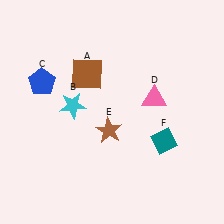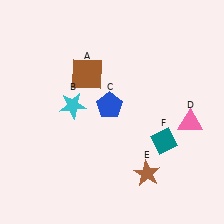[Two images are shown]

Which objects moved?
The objects that moved are: the blue pentagon (C), the pink triangle (D), the brown star (E).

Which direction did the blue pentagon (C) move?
The blue pentagon (C) moved right.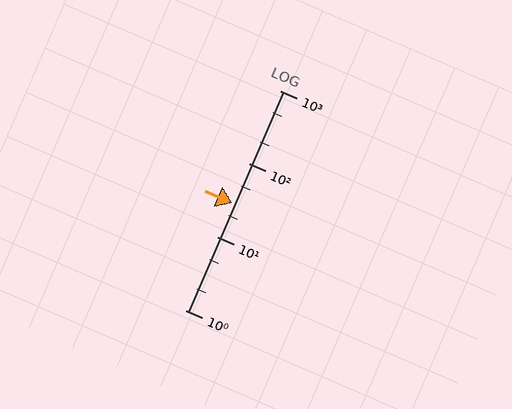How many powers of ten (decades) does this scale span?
The scale spans 3 decades, from 1 to 1000.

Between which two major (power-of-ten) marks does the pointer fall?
The pointer is between 10 and 100.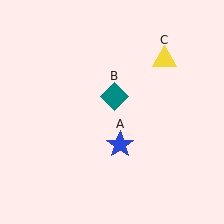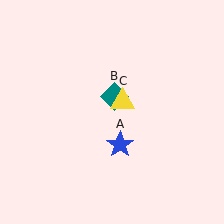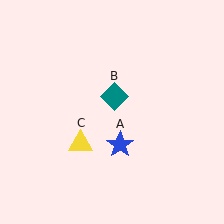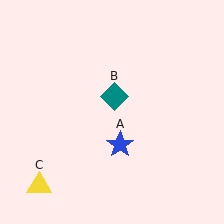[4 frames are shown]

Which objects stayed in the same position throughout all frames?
Blue star (object A) and teal diamond (object B) remained stationary.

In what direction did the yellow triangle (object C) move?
The yellow triangle (object C) moved down and to the left.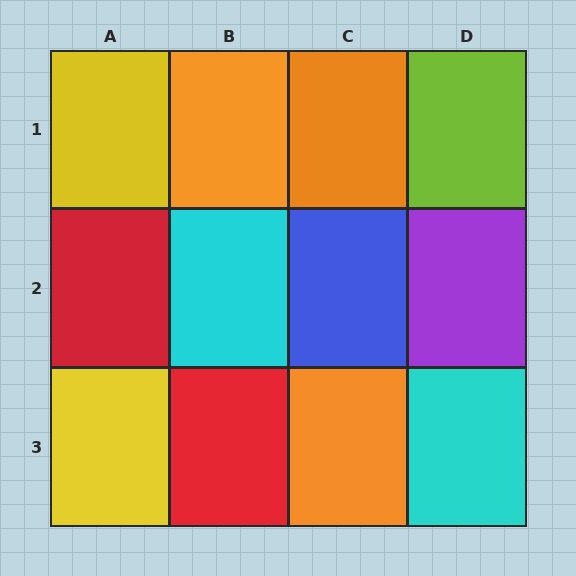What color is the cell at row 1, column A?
Yellow.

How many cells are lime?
1 cell is lime.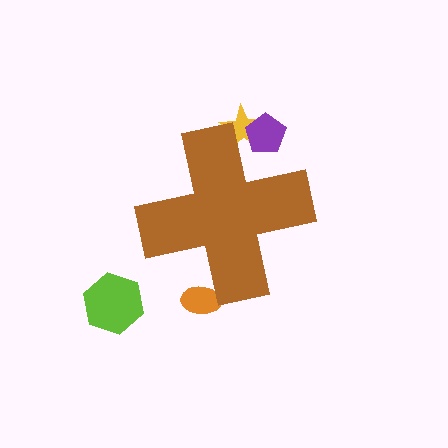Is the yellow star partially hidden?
Yes, the yellow star is partially hidden behind the brown cross.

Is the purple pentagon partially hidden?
Yes, the purple pentagon is partially hidden behind the brown cross.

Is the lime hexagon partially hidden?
No, the lime hexagon is fully visible.